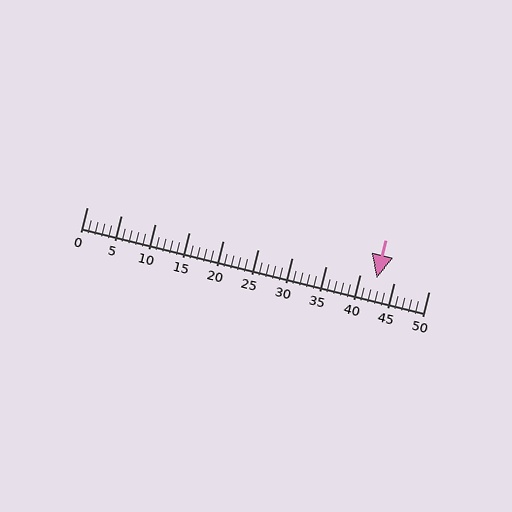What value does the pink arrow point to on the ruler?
The pink arrow points to approximately 42.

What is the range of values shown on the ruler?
The ruler shows values from 0 to 50.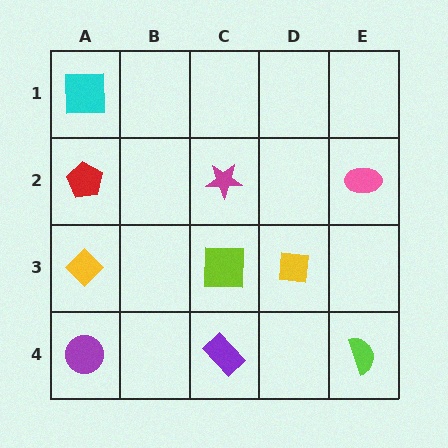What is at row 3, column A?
A yellow diamond.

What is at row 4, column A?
A purple circle.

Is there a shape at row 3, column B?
No, that cell is empty.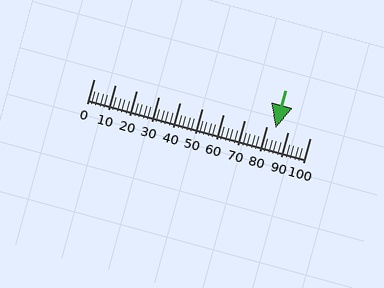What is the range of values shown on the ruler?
The ruler shows values from 0 to 100.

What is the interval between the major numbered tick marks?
The major tick marks are spaced 10 units apart.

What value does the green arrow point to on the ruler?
The green arrow points to approximately 84.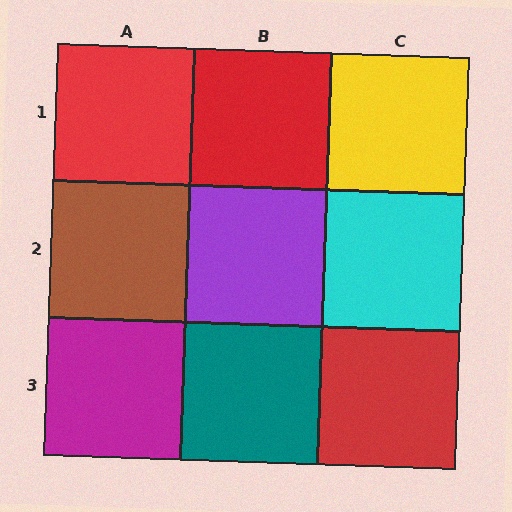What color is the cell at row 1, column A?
Red.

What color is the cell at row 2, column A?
Brown.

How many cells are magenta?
1 cell is magenta.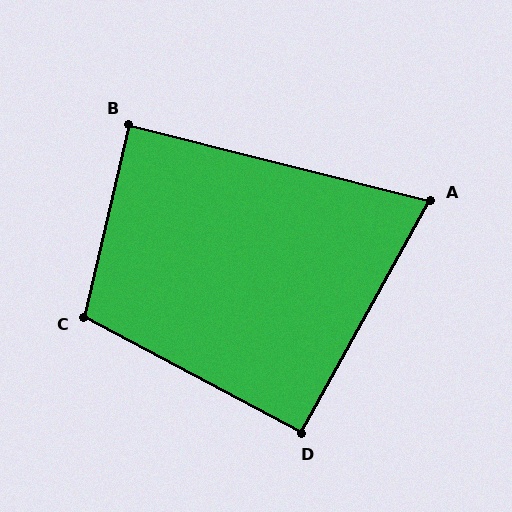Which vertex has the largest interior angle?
C, at approximately 105 degrees.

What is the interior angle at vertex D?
Approximately 91 degrees (approximately right).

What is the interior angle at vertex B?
Approximately 89 degrees (approximately right).